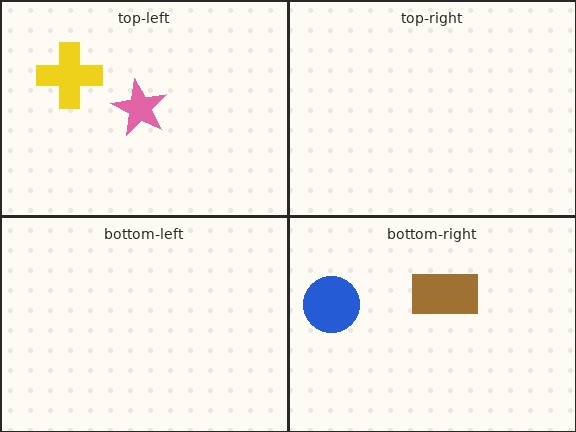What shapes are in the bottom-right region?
The brown rectangle, the blue circle.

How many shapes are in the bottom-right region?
2.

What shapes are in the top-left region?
The pink star, the yellow cross.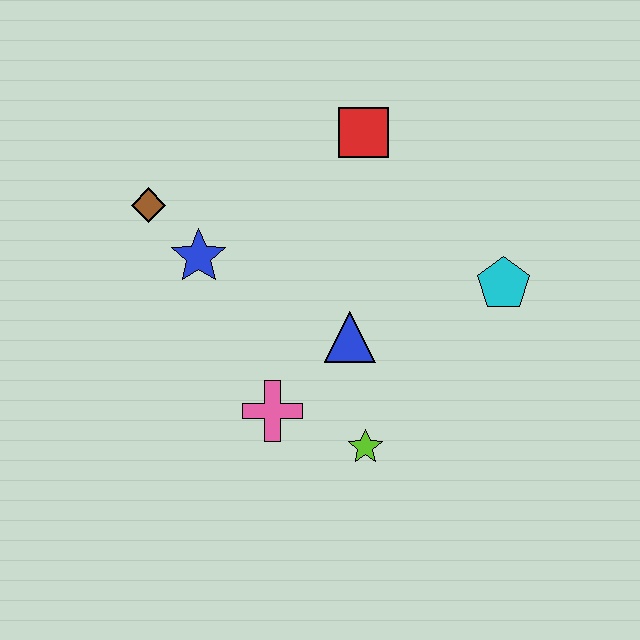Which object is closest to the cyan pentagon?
The blue triangle is closest to the cyan pentagon.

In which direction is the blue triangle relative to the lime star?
The blue triangle is above the lime star.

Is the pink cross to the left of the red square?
Yes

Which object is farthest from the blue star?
The cyan pentagon is farthest from the blue star.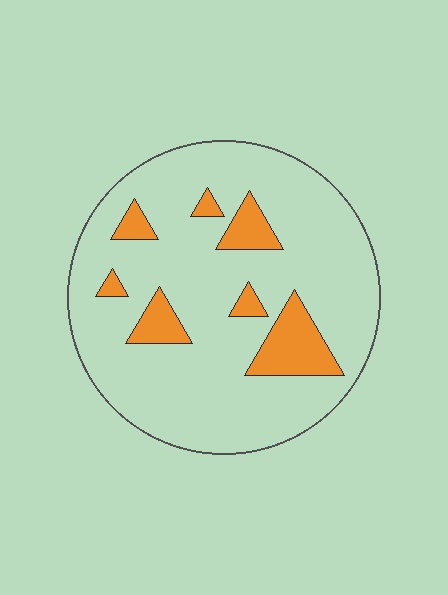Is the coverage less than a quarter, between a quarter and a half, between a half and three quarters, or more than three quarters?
Less than a quarter.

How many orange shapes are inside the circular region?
7.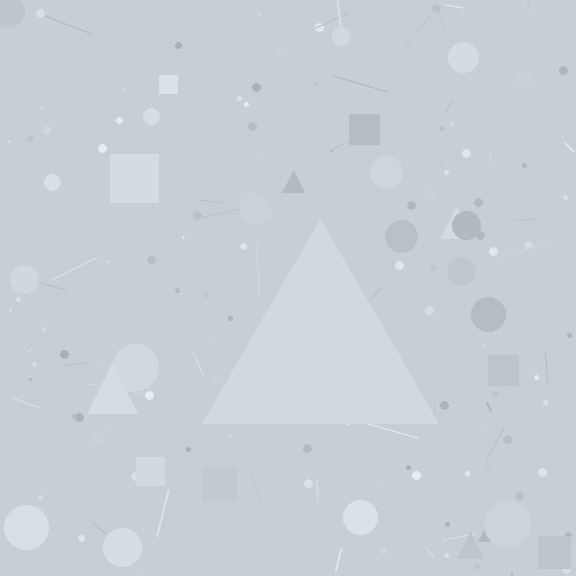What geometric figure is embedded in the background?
A triangle is embedded in the background.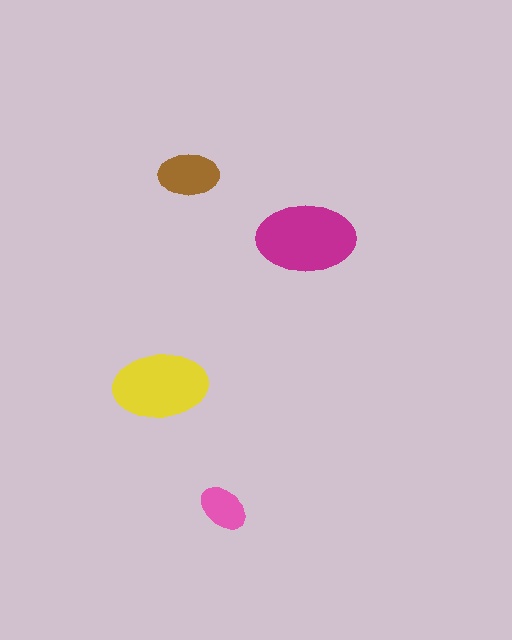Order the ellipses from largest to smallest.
the magenta one, the yellow one, the brown one, the pink one.